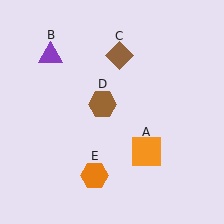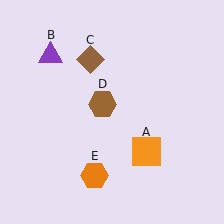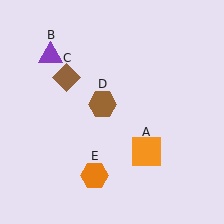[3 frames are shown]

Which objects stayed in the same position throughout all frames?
Orange square (object A) and purple triangle (object B) and brown hexagon (object D) and orange hexagon (object E) remained stationary.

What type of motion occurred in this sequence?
The brown diamond (object C) rotated counterclockwise around the center of the scene.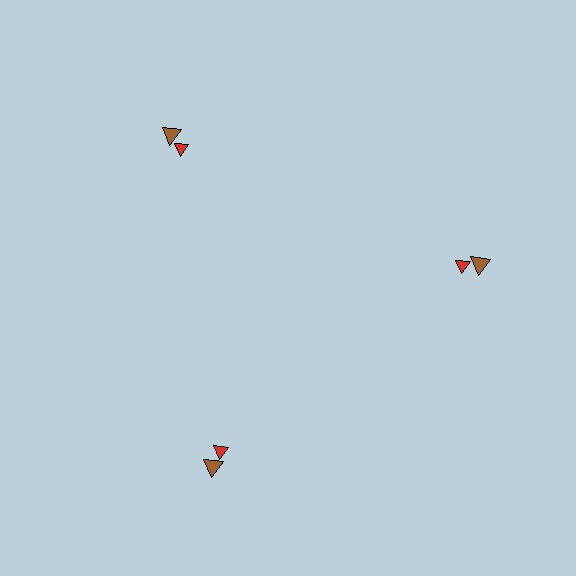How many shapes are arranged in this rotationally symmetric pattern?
There are 6 shapes, arranged in 3 groups of 2.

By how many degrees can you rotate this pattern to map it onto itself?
The pattern maps onto itself every 120 degrees of rotation.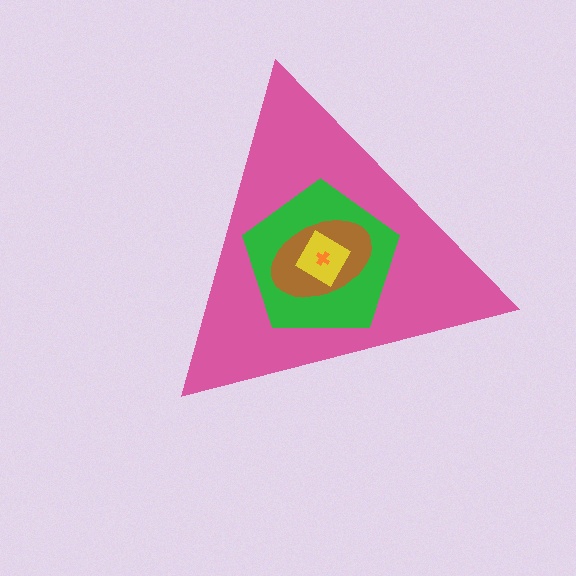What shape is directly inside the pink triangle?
The green pentagon.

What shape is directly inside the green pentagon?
The brown ellipse.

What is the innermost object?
The orange cross.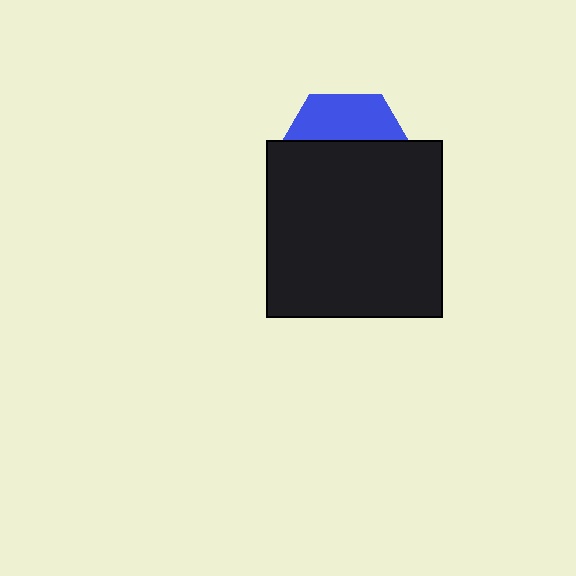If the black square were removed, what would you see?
You would see the complete blue hexagon.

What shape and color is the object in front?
The object in front is a black square.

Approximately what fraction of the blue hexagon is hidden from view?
Roughly 66% of the blue hexagon is hidden behind the black square.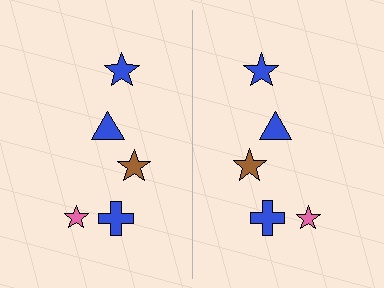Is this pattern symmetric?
Yes, this pattern has bilateral (reflection) symmetry.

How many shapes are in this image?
There are 10 shapes in this image.